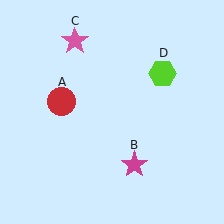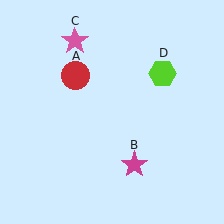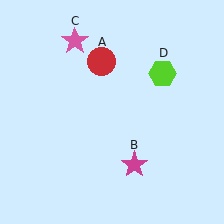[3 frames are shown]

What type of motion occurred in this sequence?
The red circle (object A) rotated clockwise around the center of the scene.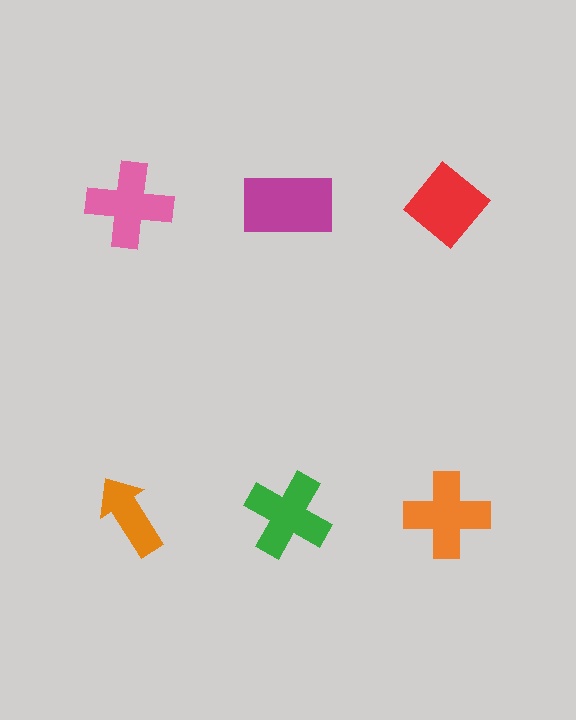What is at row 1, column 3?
A red diamond.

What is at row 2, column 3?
An orange cross.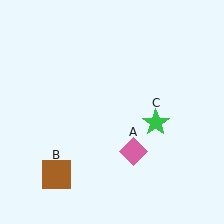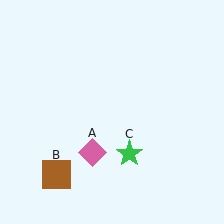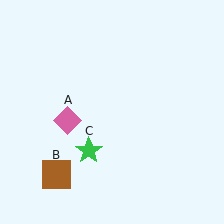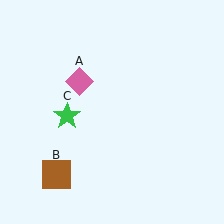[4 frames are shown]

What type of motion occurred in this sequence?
The pink diamond (object A), green star (object C) rotated clockwise around the center of the scene.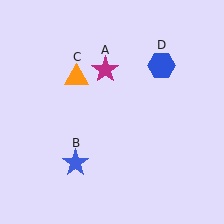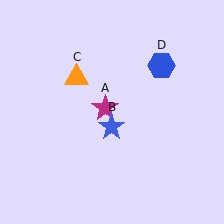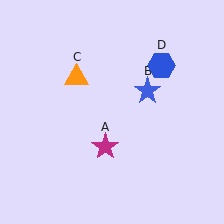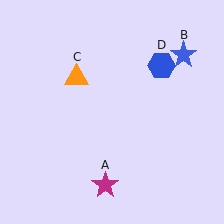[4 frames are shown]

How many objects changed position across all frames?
2 objects changed position: magenta star (object A), blue star (object B).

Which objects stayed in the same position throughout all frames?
Orange triangle (object C) and blue hexagon (object D) remained stationary.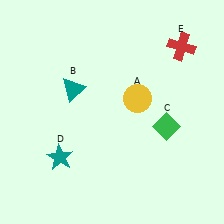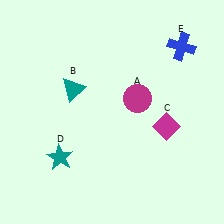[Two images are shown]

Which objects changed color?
A changed from yellow to magenta. C changed from green to magenta. E changed from red to blue.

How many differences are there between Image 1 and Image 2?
There are 3 differences between the two images.